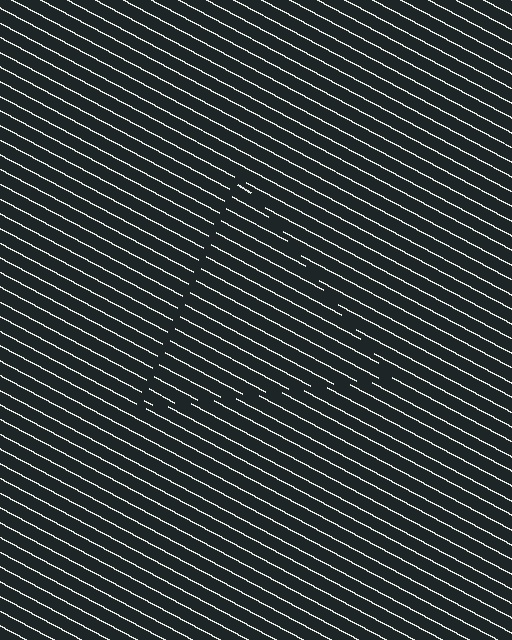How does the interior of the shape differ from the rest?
The interior of the shape contains the same grating, shifted by half a period — the contour is defined by the phase discontinuity where line-ends from the inner and outer gratings abut.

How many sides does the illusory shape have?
3 sides — the line-ends trace a triangle.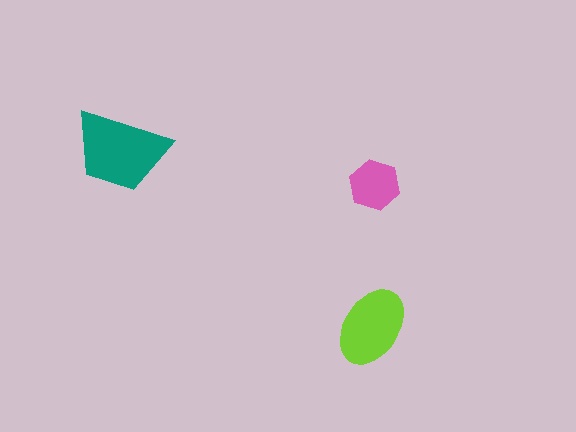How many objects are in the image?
There are 3 objects in the image.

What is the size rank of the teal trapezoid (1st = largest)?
1st.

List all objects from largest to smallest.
The teal trapezoid, the lime ellipse, the pink hexagon.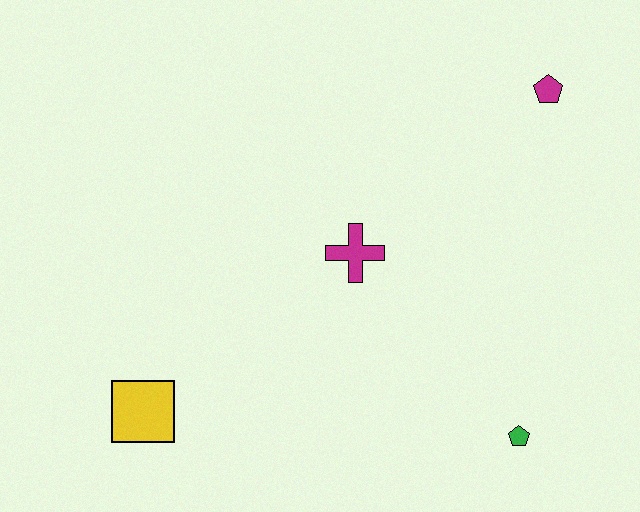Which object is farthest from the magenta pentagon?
The yellow square is farthest from the magenta pentagon.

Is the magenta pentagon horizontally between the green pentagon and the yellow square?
No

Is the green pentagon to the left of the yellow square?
No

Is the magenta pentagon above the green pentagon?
Yes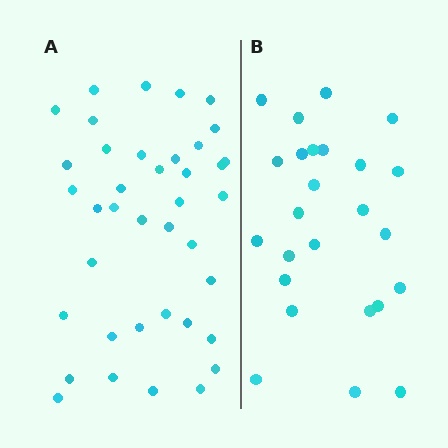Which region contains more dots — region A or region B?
Region A (the left region) has more dots.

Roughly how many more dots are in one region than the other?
Region A has approximately 15 more dots than region B.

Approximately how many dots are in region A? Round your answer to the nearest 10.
About 40 dots. (The exact count is 39, which rounds to 40.)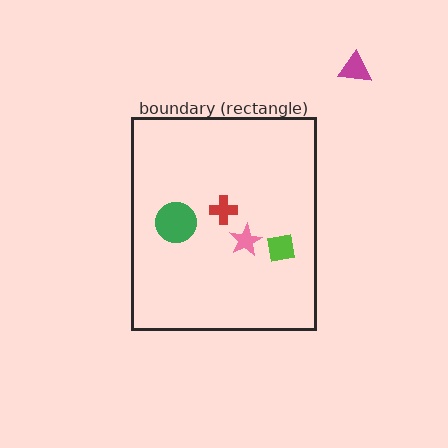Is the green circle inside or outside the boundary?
Inside.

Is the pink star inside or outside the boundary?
Inside.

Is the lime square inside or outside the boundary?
Inside.